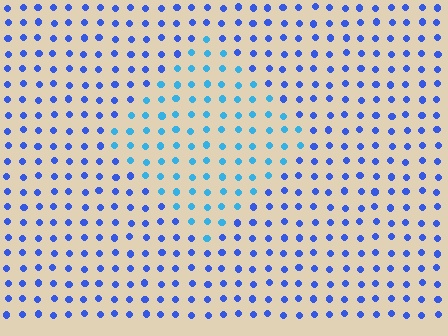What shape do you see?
I see a diamond.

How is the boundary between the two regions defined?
The boundary is defined purely by a slight shift in hue (about 31 degrees). Spacing, size, and orientation are identical on both sides.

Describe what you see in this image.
The image is filled with small blue elements in a uniform arrangement. A diamond-shaped region is visible where the elements are tinted to a slightly different hue, forming a subtle color boundary.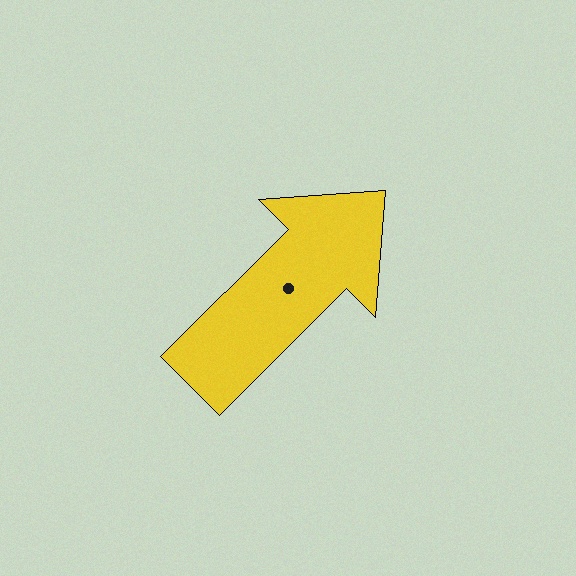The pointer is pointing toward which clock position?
Roughly 2 o'clock.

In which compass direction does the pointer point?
Northeast.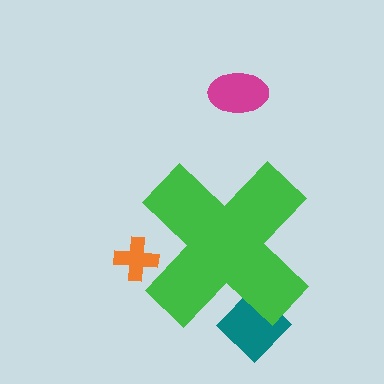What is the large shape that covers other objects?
A green cross.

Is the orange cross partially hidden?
Yes, the orange cross is partially hidden behind the green cross.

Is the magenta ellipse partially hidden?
No, the magenta ellipse is fully visible.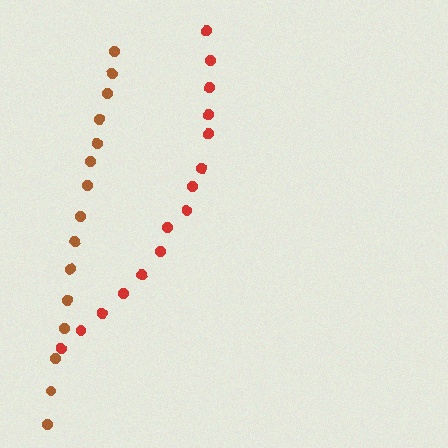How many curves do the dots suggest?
There are 2 distinct paths.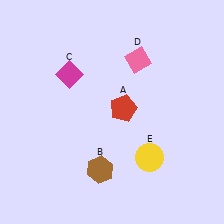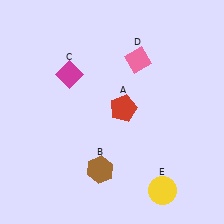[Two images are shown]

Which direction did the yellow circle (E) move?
The yellow circle (E) moved down.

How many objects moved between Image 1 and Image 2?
1 object moved between the two images.